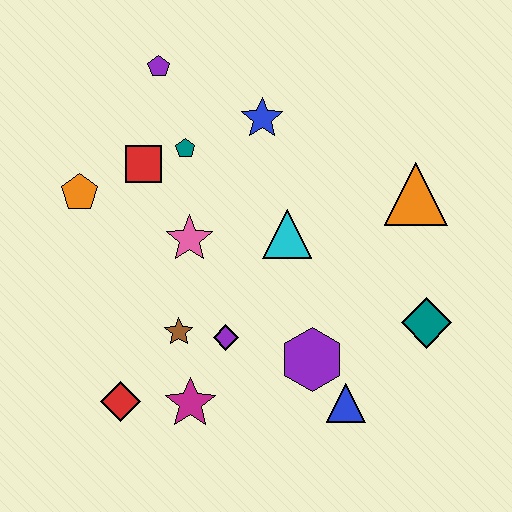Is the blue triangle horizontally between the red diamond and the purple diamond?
No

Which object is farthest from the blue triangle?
The purple pentagon is farthest from the blue triangle.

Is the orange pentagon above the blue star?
No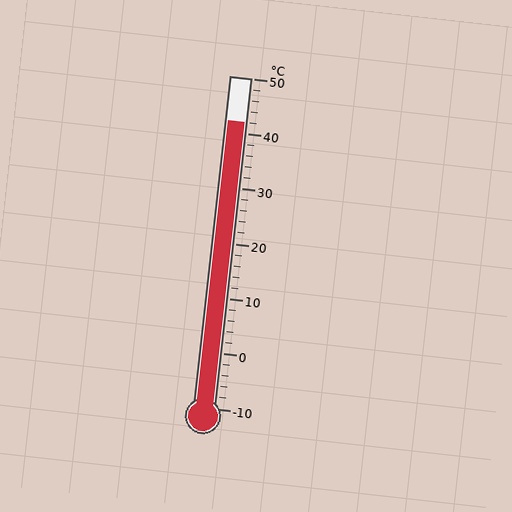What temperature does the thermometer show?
The thermometer shows approximately 42°C.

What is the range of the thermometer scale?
The thermometer scale ranges from -10°C to 50°C.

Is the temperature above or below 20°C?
The temperature is above 20°C.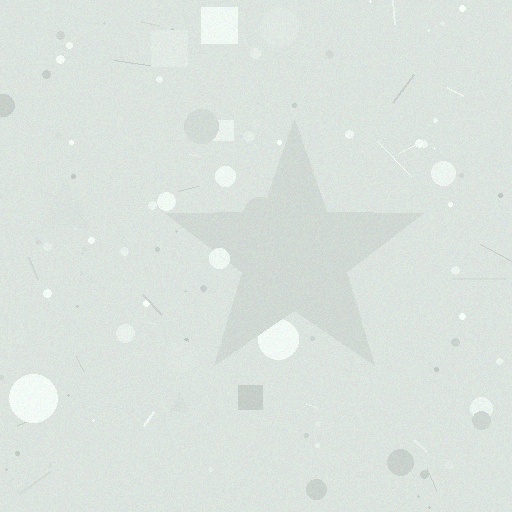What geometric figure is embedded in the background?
A star is embedded in the background.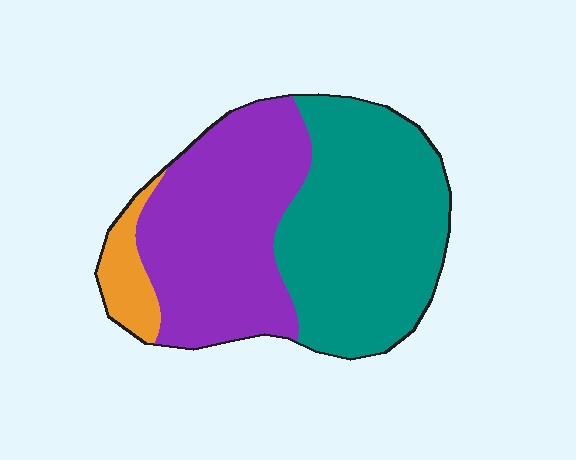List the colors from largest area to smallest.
From largest to smallest: teal, purple, orange.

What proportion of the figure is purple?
Purple covers about 45% of the figure.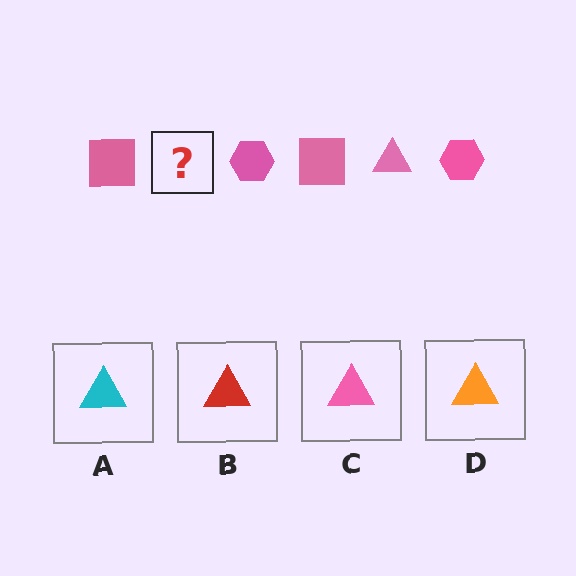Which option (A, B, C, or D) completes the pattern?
C.